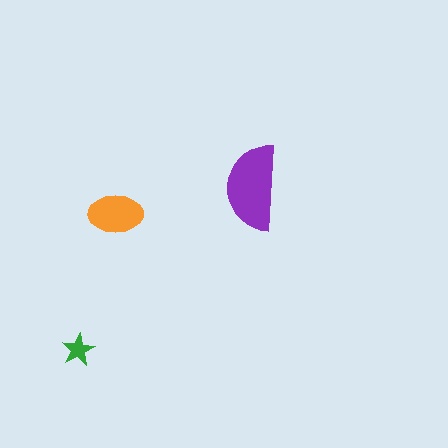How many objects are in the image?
There are 3 objects in the image.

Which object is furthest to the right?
The purple semicircle is rightmost.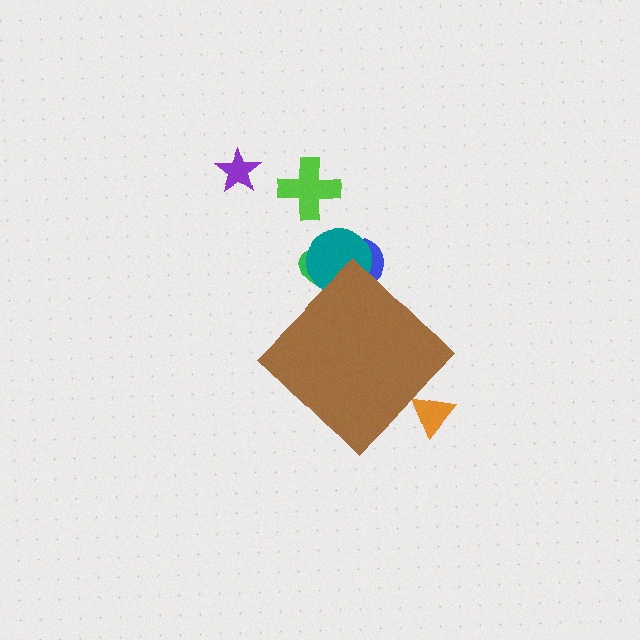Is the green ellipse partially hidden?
Yes, the green ellipse is partially hidden behind the brown diamond.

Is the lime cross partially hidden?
No, the lime cross is fully visible.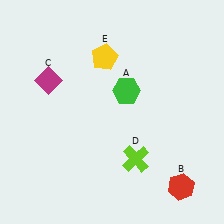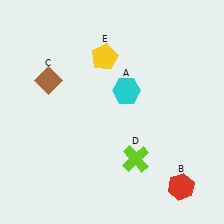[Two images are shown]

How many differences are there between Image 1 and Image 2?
There are 2 differences between the two images.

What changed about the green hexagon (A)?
In Image 1, A is green. In Image 2, it changed to cyan.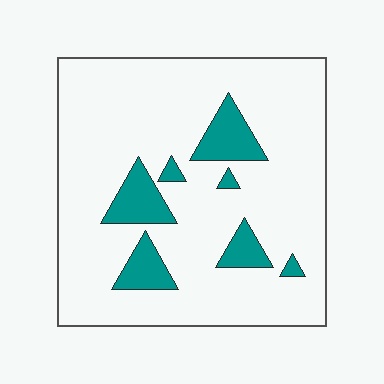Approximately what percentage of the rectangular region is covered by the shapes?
Approximately 15%.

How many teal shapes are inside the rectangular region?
7.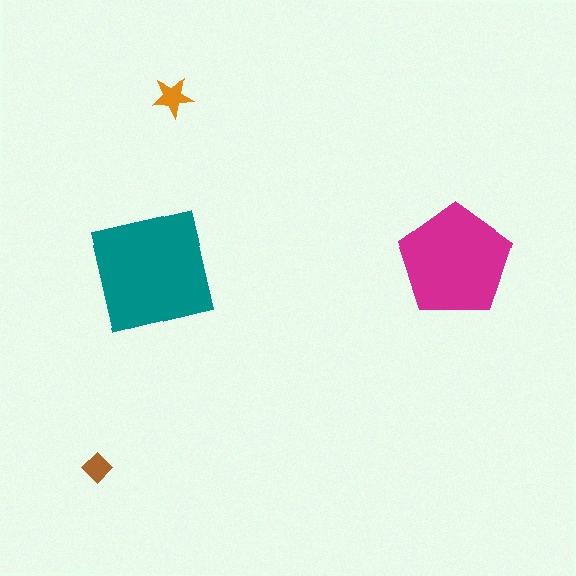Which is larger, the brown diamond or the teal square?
The teal square.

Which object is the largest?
The teal square.